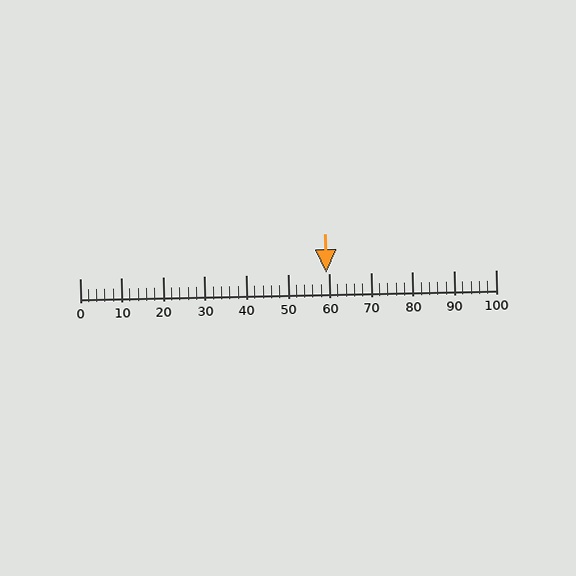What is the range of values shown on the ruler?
The ruler shows values from 0 to 100.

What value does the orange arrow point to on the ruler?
The orange arrow points to approximately 59.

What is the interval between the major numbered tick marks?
The major tick marks are spaced 10 units apart.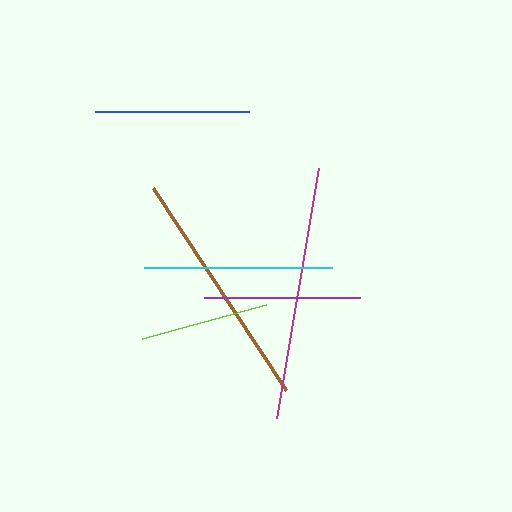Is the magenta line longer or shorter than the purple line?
The magenta line is longer than the purple line.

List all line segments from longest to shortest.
From longest to shortest: magenta, brown, cyan, purple, blue, lime.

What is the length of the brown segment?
The brown segment is approximately 241 pixels long.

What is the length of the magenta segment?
The magenta segment is approximately 253 pixels long.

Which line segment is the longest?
The magenta line is the longest at approximately 253 pixels.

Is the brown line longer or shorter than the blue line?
The brown line is longer than the blue line.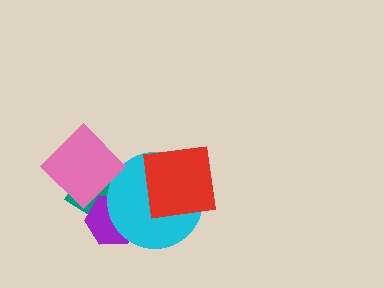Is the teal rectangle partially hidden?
Yes, it is partially covered by another shape.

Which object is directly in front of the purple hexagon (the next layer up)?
The cyan circle is directly in front of the purple hexagon.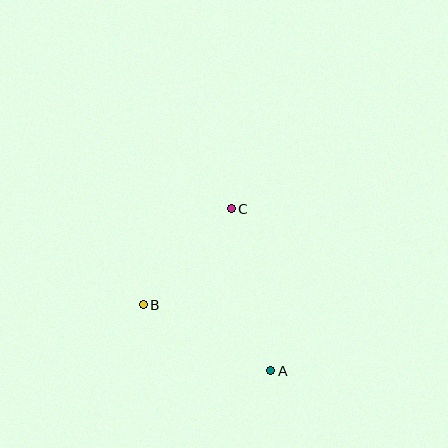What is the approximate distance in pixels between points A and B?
The distance between A and B is approximately 143 pixels.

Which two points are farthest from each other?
Points A and C are farthest from each other.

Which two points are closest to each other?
Points B and C are closest to each other.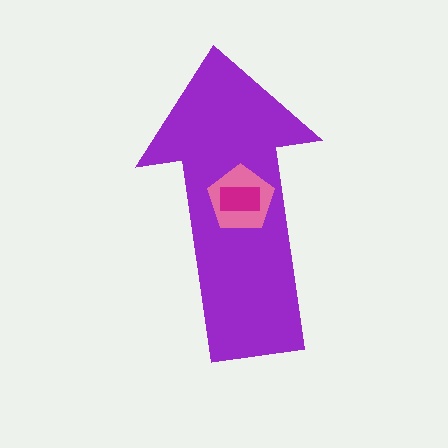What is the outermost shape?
The purple arrow.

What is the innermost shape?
The magenta rectangle.